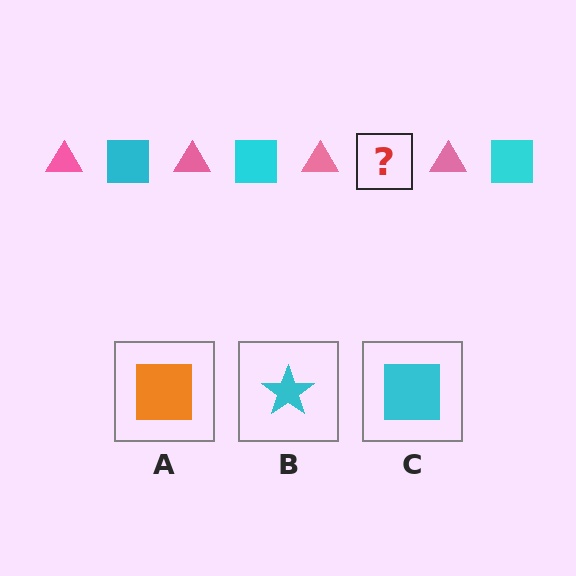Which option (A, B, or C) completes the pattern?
C.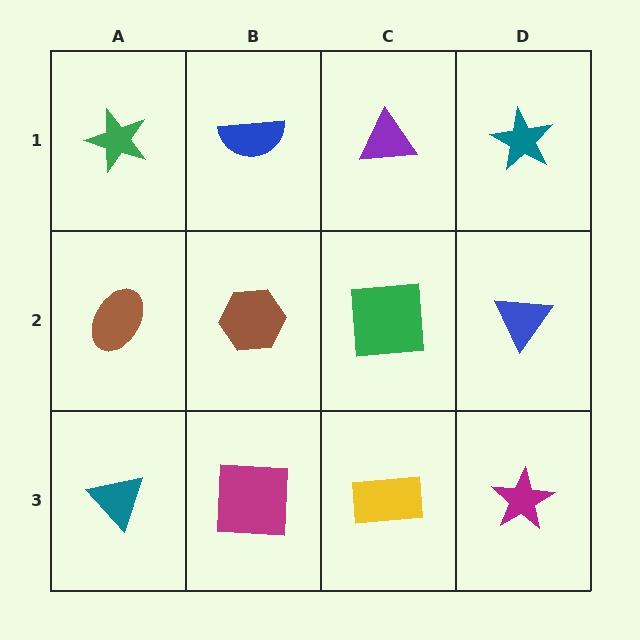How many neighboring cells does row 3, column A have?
2.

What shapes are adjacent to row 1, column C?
A green square (row 2, column C), a blue semicircle (row 1, column B), a teal star (row 1, column D).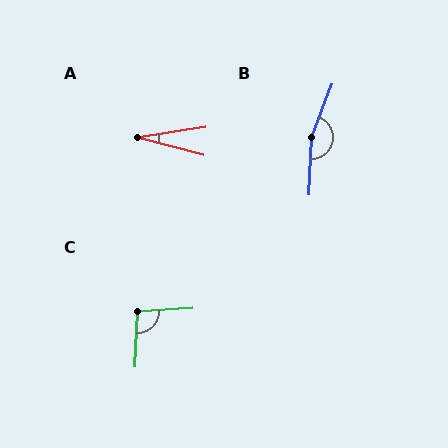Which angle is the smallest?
A, at approximately 23 degrees.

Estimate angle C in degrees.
Approximately 96 degrees.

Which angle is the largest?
B, at approximately 162 degrees.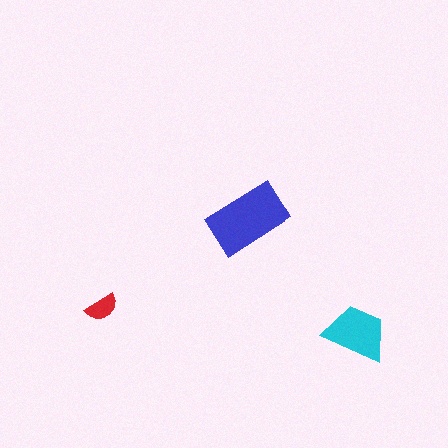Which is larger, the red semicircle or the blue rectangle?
The blue rectangle.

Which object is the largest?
The blue rectangle.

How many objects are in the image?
There are 3 objects in the image.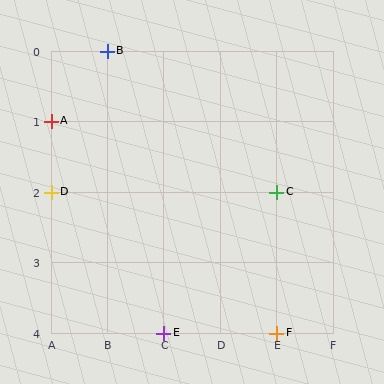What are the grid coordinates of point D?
Point D is at grid coordinates (A, 2).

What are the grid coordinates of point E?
Point E is at grid coordinates (C, 4).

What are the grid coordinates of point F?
Point F is at grid coordinates (E, 4).